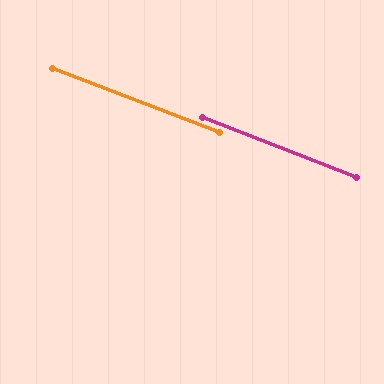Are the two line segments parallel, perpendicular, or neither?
Parallel — their directions differ by only 0.1°.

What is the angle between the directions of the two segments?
Approximately 0 degrees.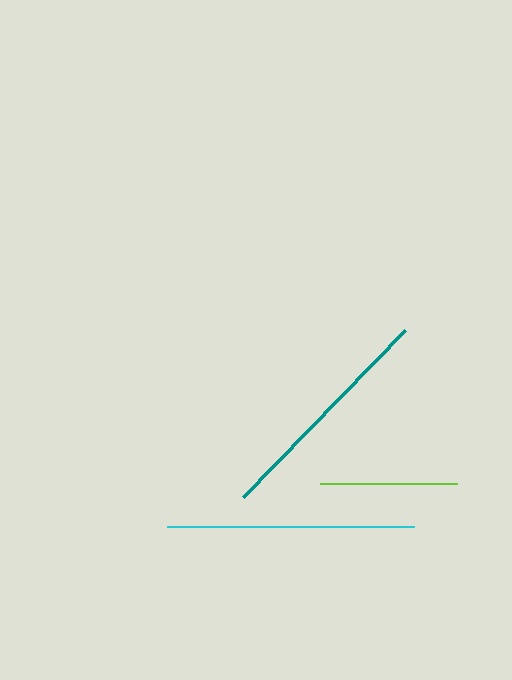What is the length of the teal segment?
The teal segment is approximately 233 pixels long.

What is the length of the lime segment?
The lime segment is approximately 138 pixels long.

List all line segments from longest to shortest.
From longest to shortest: cyan, teal, lime.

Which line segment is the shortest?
The lime line is the shortest at approximately 138 pixels.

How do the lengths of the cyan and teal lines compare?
The cyan and teal lines are approximately the same length.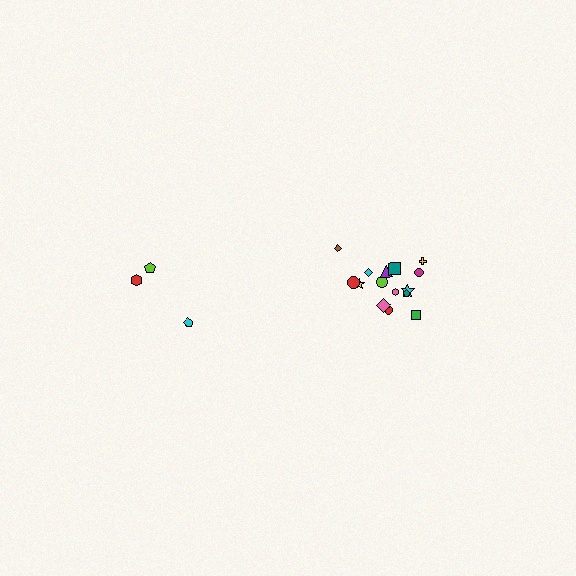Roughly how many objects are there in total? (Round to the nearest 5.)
Roughly 20 objects in total.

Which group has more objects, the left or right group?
The right group.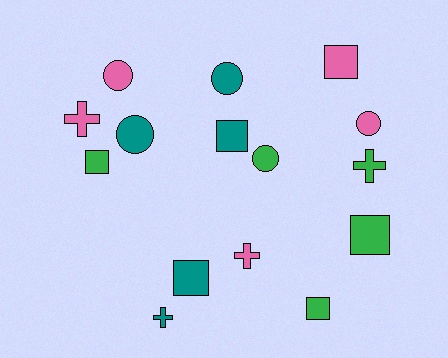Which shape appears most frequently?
Square, with 6 objects.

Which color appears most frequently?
Green, with 5 objects.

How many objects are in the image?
There are 15 objects.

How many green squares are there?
There are 3 green squares.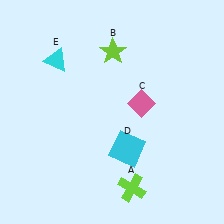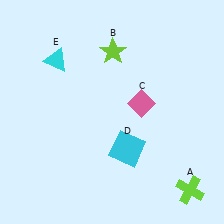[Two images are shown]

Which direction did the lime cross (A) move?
The lime cross (A) moved right.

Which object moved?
The lime cross (A) moved right.